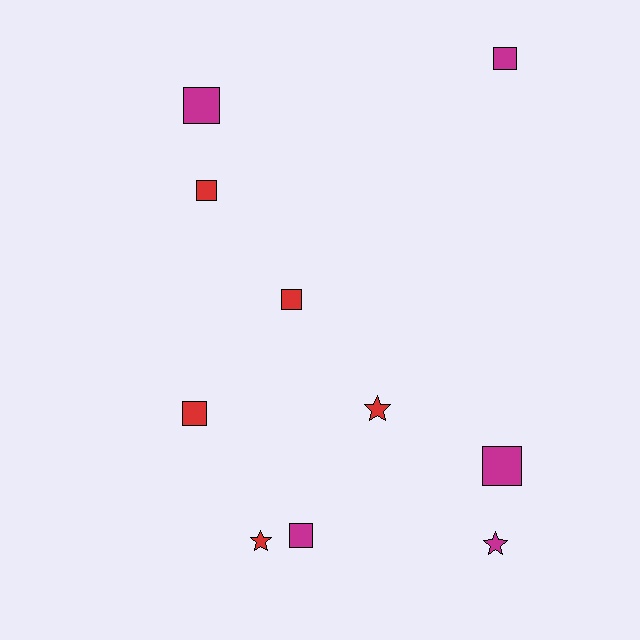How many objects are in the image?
There are 10 objects.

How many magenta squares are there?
There are 4 magenta squares.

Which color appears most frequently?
Red, with 5 objects.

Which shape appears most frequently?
Square, with 7 objects.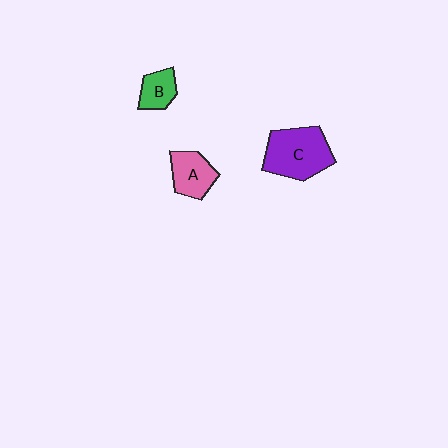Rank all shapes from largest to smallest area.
From largest to smallest: C (purple), A (pink), B (green).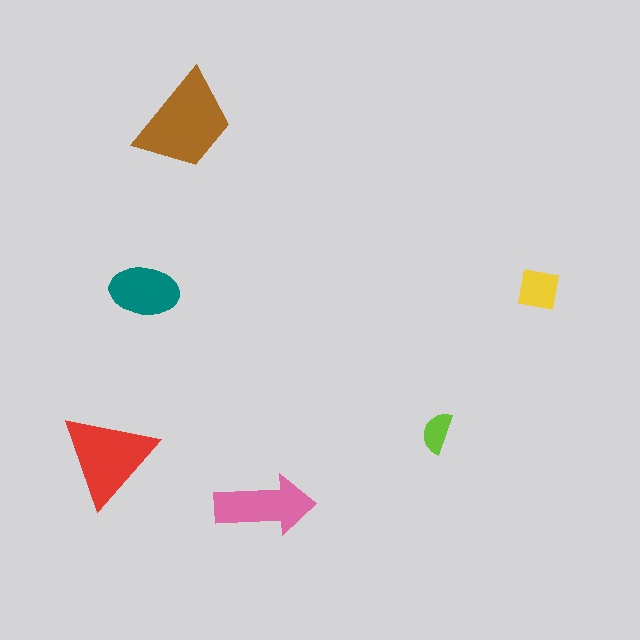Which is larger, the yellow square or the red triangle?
The red triangle.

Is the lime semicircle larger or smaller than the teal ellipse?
Smaller.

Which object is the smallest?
The lime semicircle.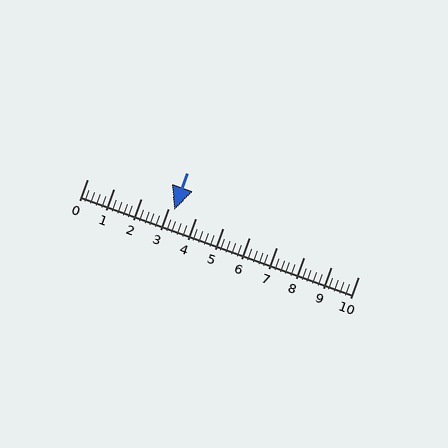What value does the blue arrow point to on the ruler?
The blue arrow points to approximately 3.2.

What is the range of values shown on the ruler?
The ruler shows values from 0 to 10.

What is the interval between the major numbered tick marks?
The major tick marks are spaced 1 units apart.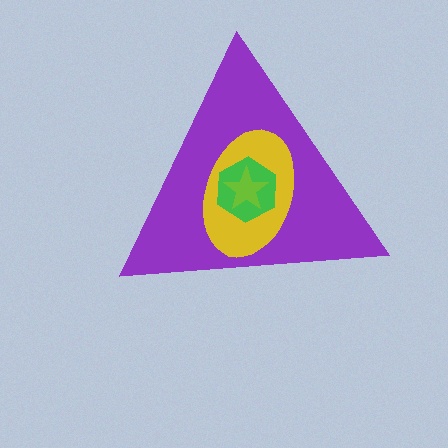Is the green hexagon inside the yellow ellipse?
Yes.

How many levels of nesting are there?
4.